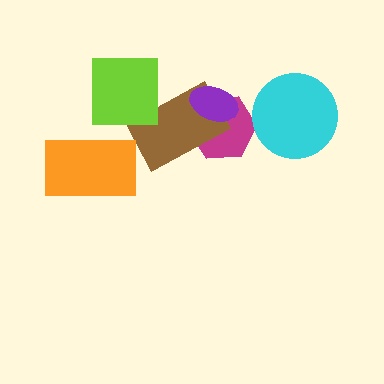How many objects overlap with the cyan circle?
0 objects overlap with the cyan circle.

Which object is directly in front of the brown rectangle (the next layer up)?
The purple ellipse is directly in front of the brown rectangle.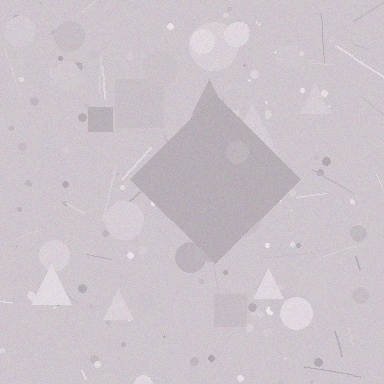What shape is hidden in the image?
A diamond is hidden in the image.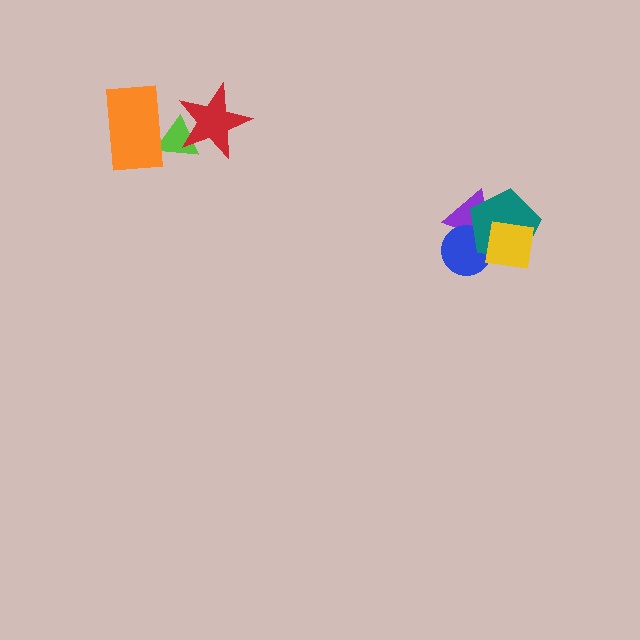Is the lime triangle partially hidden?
Yes, it is partially covered by another shape.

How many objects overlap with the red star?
1 object overlaps with the red star.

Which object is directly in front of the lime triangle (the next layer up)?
The red star is directly in front of the lime triangle.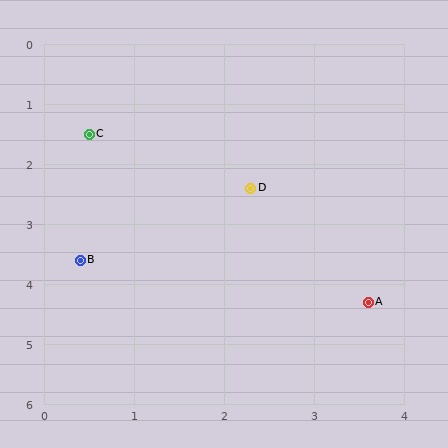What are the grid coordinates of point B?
Point B is at approximately (0.4, 3.6).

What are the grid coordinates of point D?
Point D is at approximately (2.3, 2.4).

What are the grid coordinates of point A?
Point A is at approximately (3.6, 4.3).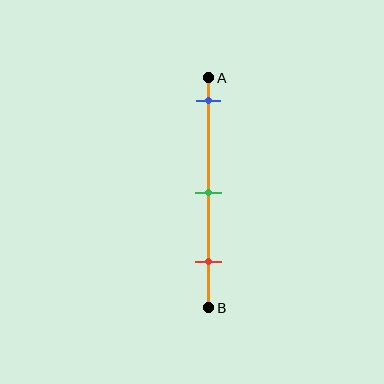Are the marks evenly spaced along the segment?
Yes, the marks are approximately evenly spaced.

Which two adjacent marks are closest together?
The green and red marks are the closest adjacent pair.